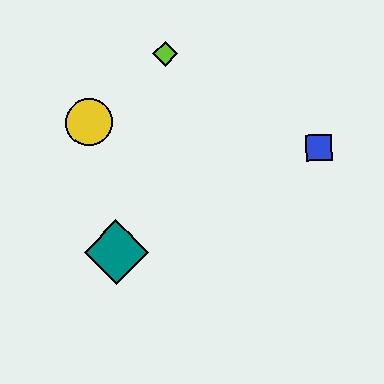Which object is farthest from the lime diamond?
The teal diamond is farthest from the lime diamond.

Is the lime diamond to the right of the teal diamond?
Yes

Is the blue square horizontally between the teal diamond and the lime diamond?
No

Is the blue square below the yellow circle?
Yes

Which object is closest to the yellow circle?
The lime diamond is closest to the yellow circle.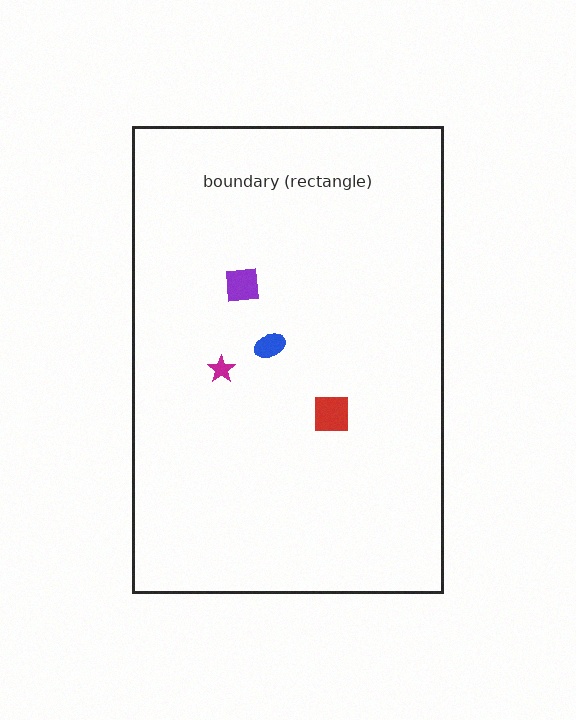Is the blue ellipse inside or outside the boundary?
Inside.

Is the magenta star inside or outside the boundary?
Inside.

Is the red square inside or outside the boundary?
Inside.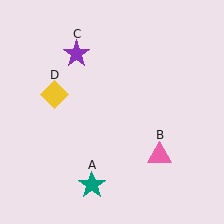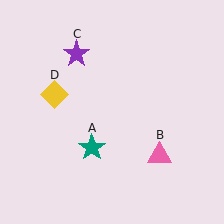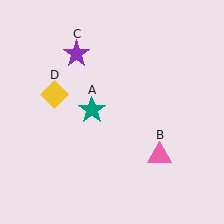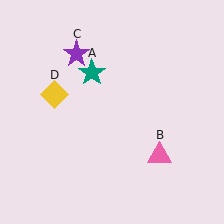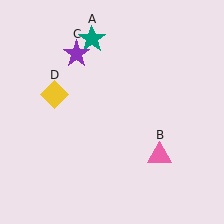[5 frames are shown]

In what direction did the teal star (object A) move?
The teal star (object A) moved up.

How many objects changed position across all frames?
1 object changed position: teal star (object A).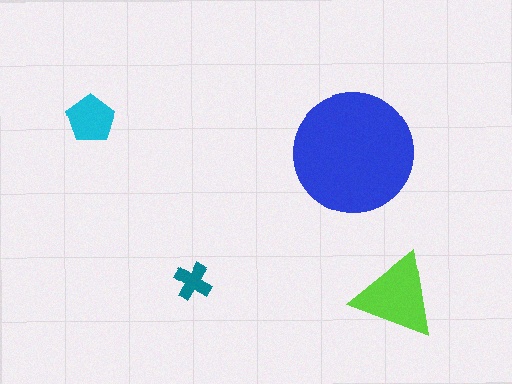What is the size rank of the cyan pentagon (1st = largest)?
3rd.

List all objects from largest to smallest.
The blue circle, the lime triangle, the cyan pentagon, the teal cross.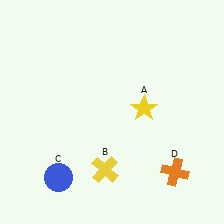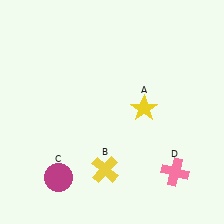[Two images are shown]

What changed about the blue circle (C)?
In Image 1, C is blue. In Image 2, it changed to magenta.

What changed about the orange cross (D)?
In Image 1, D is orange. In Image 2, it changed to pink.